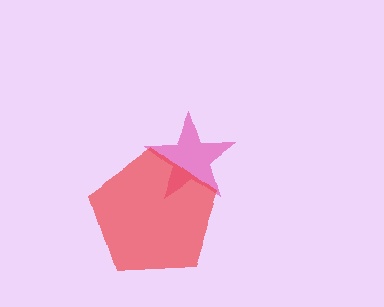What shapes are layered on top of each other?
The layered shapes are: a pink star, a red pentagon.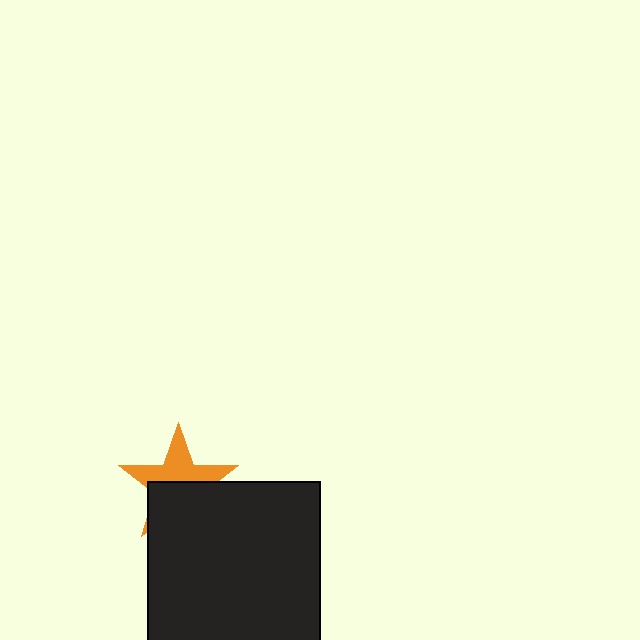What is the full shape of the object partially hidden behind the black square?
The partially hidden object is an orange star.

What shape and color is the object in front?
The object in front is a black square.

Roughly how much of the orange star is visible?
About half of it is visible (roughly 50%).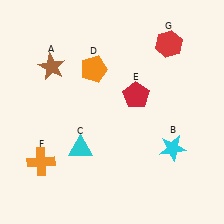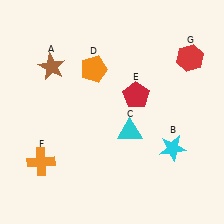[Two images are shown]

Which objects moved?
The objects that moved are: the cyan triangle (C), the red hexagon (G).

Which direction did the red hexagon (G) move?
The red hexagon (G) moved right.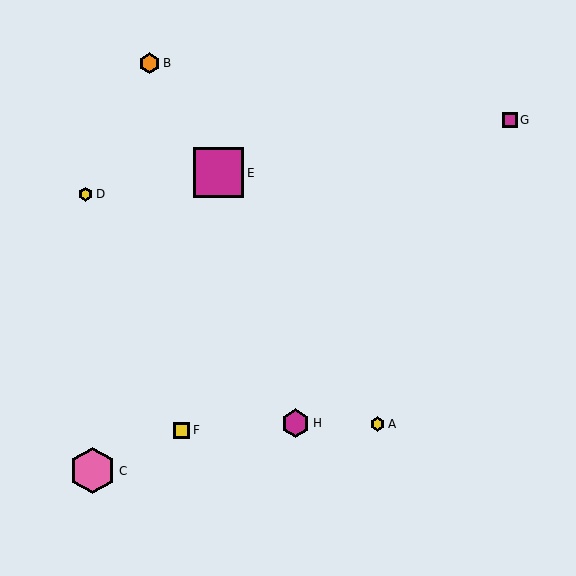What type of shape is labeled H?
Shape H is a magenta hexagon.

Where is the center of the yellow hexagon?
The center of the yellow hexagon is at (377, 424).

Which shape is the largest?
The magenta square (labeled E) is the largest.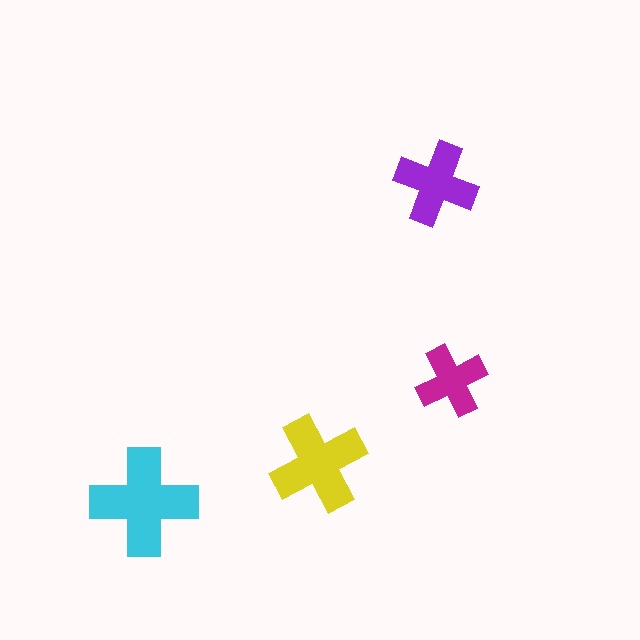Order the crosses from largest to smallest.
the cyan one, the yellow one, the purple one, the magenta one.